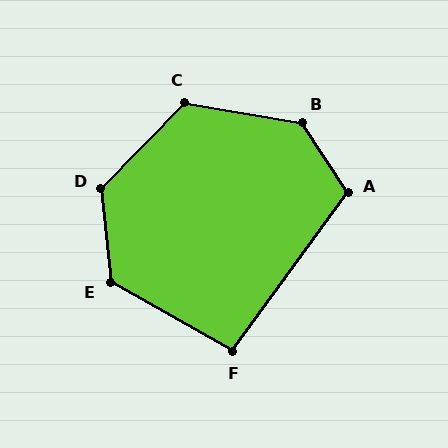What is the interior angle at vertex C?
Approximately 124 degrees (obtuse).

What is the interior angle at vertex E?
Approximately 125 degrees (obtuse).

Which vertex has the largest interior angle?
B, at approximately 133 degrees.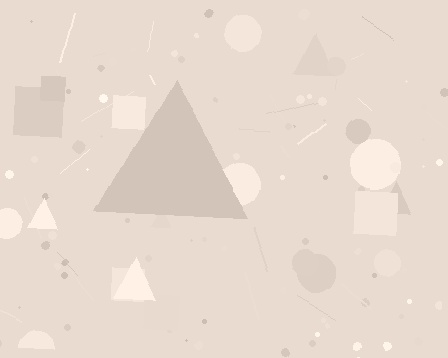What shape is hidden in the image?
A triangle is hidden in the image.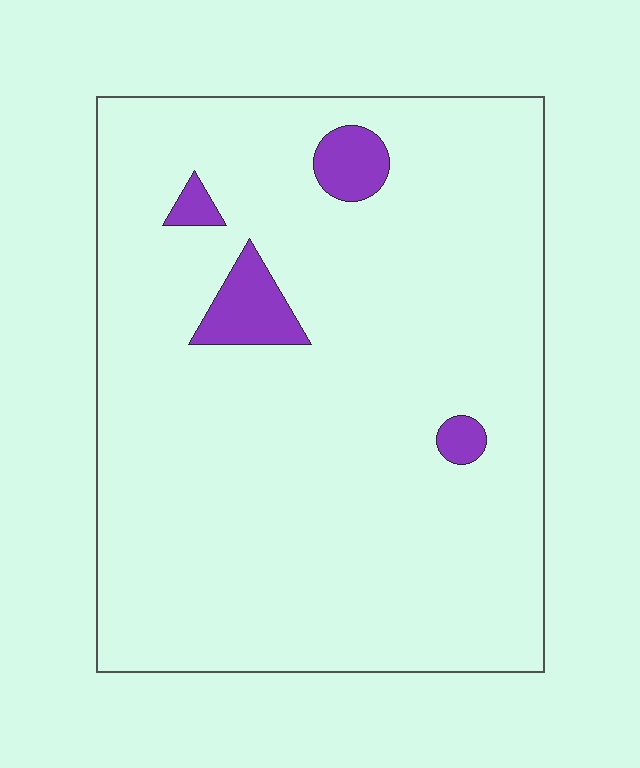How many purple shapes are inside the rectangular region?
4.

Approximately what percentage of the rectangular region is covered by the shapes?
Approximately 5%.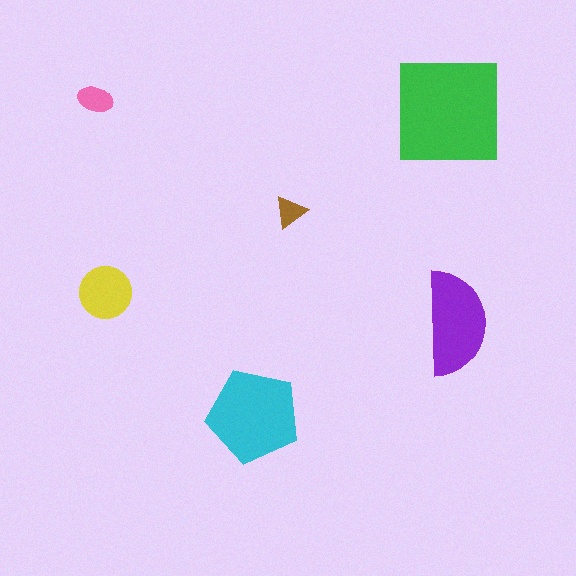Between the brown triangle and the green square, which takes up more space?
The green square.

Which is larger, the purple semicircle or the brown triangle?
The purple semicircle.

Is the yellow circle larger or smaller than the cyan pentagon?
Smaller.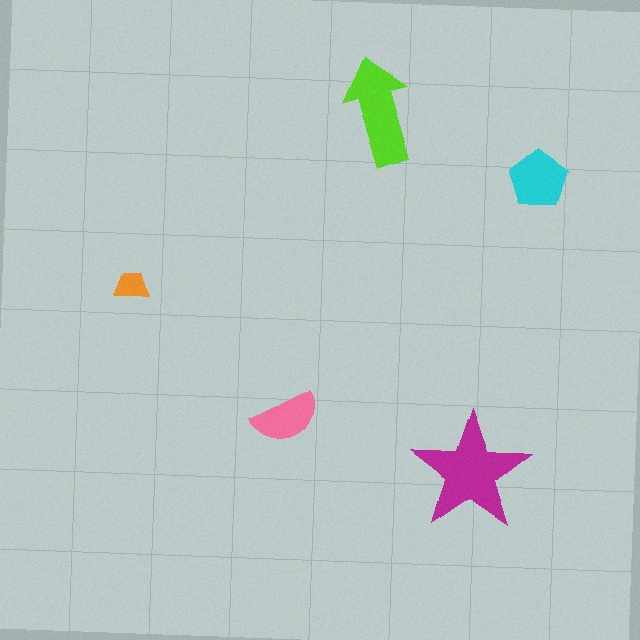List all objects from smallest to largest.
The orange trapezoid, the pink semicircle, the cyan pentagon, the lime arrow, the magenta star.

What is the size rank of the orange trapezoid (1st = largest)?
5th.